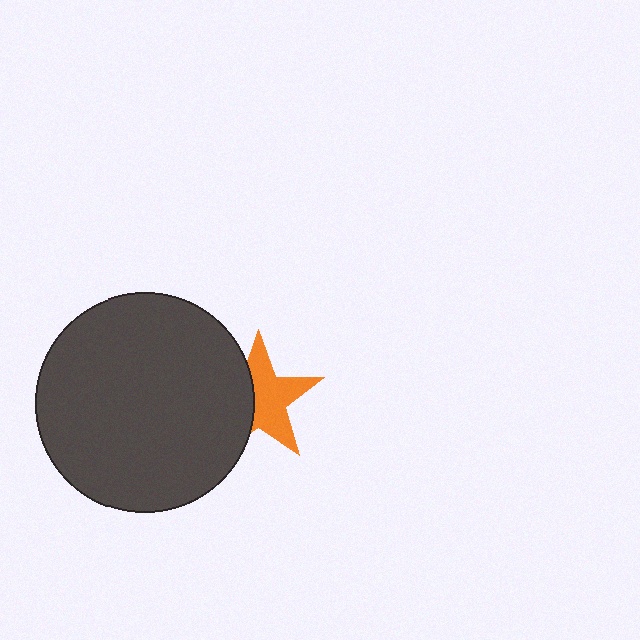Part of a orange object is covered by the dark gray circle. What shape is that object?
It is a star.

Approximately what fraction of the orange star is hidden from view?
Roughly 40% of the orange star is hidden behind the dark gray circle.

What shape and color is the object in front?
The object in front is a dark gray circle.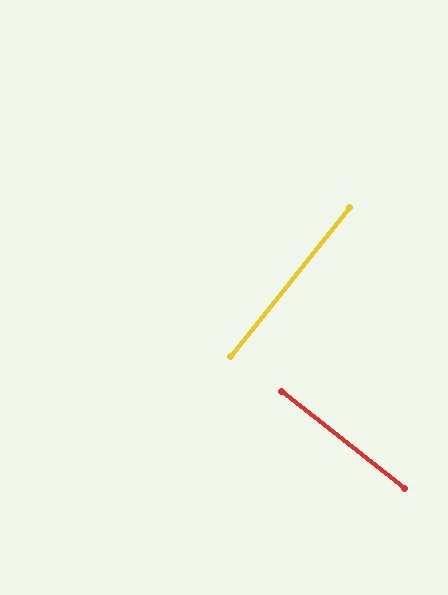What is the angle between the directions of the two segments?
Approximately 90 degrees.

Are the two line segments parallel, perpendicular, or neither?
Perpendicular — they meet at approximately 90°.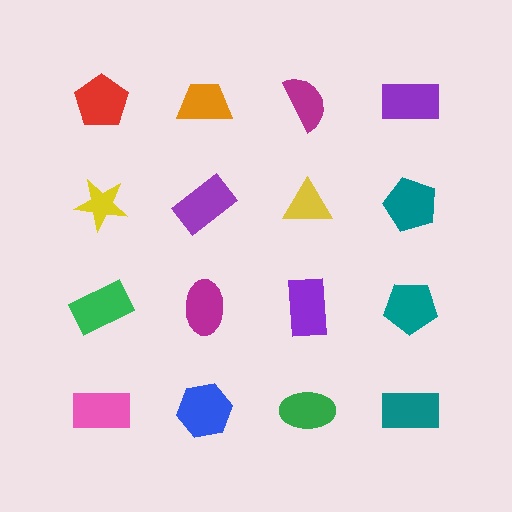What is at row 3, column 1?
A green rectangle.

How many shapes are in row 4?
4 shapes.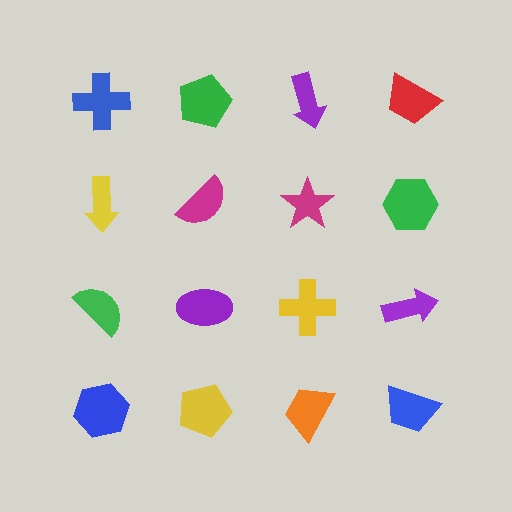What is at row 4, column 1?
A blue hexagon.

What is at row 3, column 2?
A purple ellipse.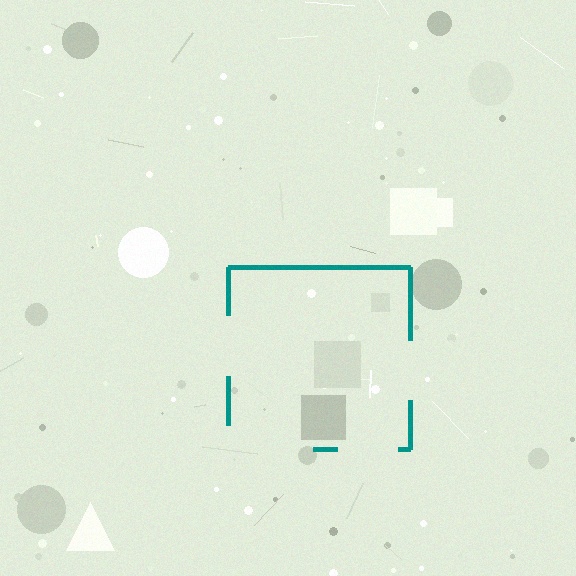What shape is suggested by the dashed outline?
The dashed outline suggests a square.